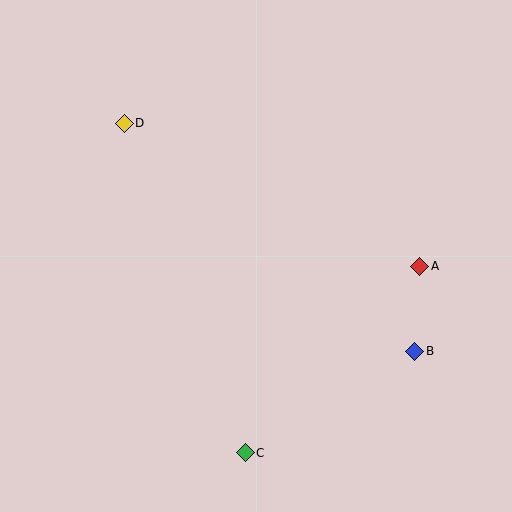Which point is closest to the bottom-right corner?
Point B is closest to the bottom-right corner.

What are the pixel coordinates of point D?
Point D is at (124, 123).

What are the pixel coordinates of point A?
Point A is at (420, 266).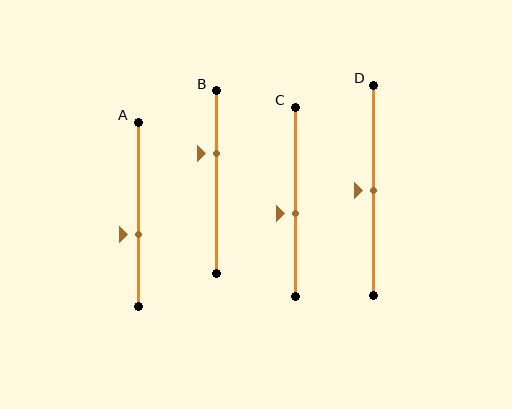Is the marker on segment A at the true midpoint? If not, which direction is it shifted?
No, the marker on segment A is shifted downward by about 11% of the segment length.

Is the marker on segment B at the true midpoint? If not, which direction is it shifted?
No, the marker on segment B is shifted upward by about 16% of the segment length.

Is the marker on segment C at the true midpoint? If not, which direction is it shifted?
No, the marker on segment C is shifted downward by about 6% of the segment length.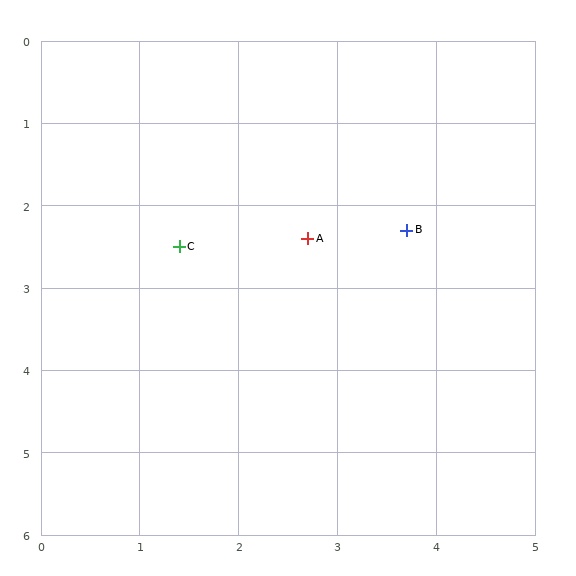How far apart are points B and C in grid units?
Points B and C are about 2.3 grid units apart.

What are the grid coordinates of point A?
Point A is at approximately (2.7, 2.4).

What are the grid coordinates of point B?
Point B is at approximately (3.7, 2.3).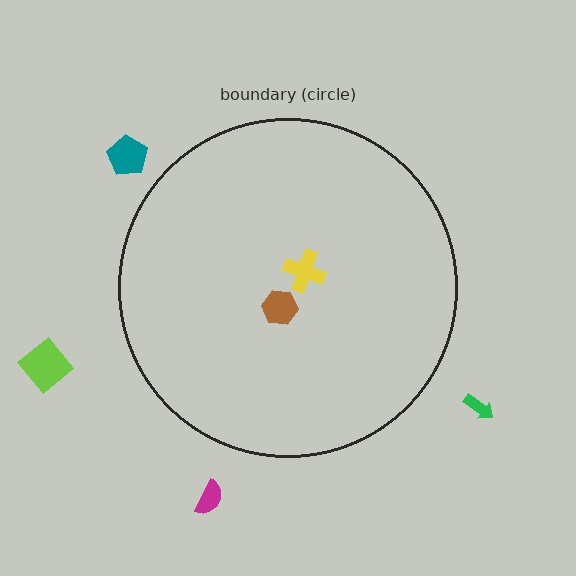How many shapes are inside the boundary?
2 inside, 4 outside.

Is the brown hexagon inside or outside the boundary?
Inside.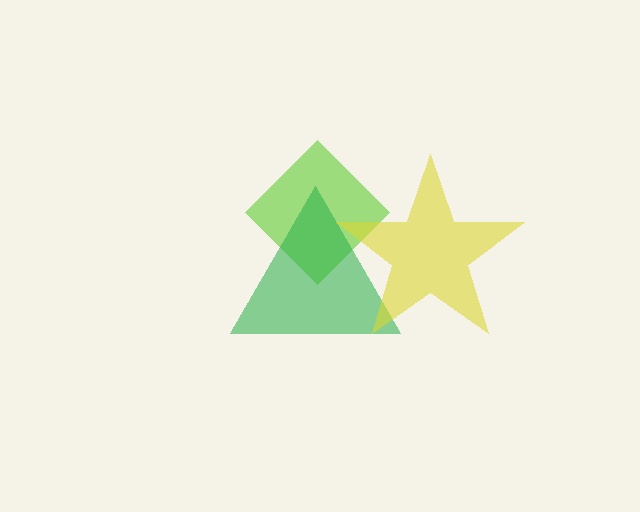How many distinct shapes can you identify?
There are 3 distinct shapes: a lime diamond, a green triangle, a yellow star.